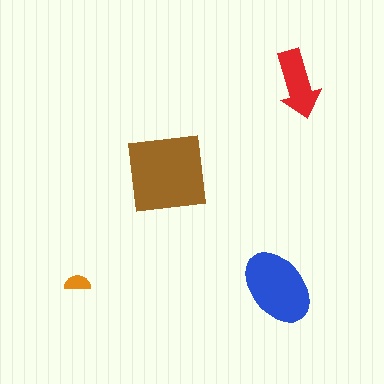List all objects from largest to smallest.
The brown square, the blue ellipse, the red arrow, the orange semicircle.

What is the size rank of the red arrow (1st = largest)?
3rd.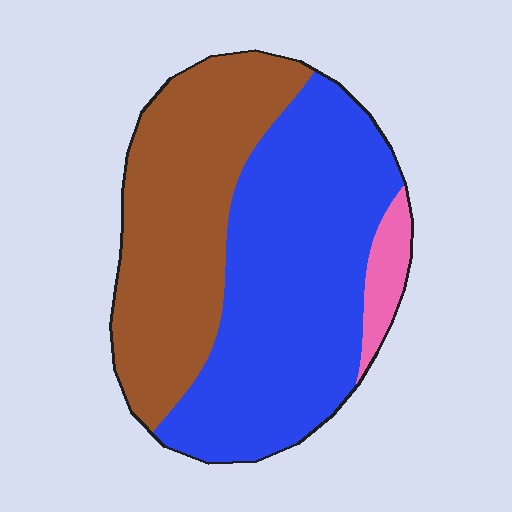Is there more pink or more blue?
Blue.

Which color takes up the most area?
Blue, at roughly 55%.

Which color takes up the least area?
Pink, at roughly 5%.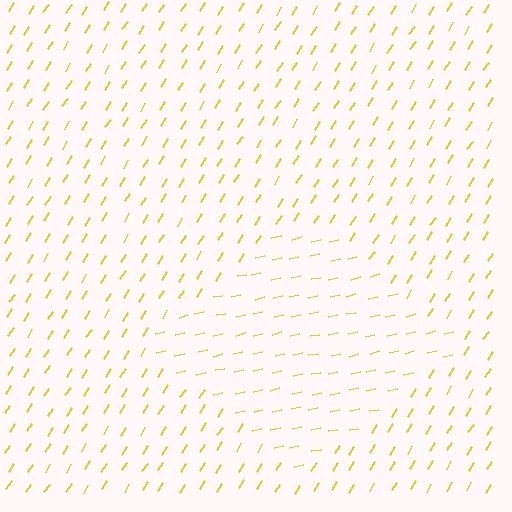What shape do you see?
I see a diamond.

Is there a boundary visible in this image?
Yes, there is a texture boundary formed by a change in line orientation.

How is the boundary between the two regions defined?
The boundary is defined purely by a change in line orientation (approximately 45 degrees difference). All lines are the same color and thickness.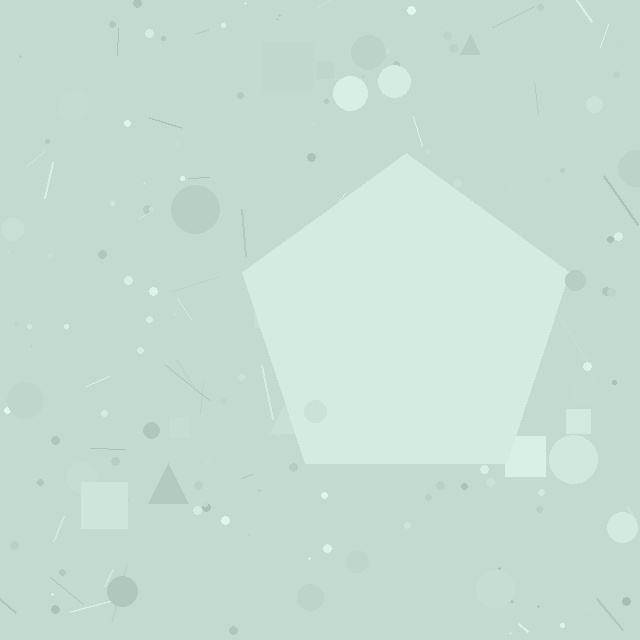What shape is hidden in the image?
A pentagon is hidden in the image.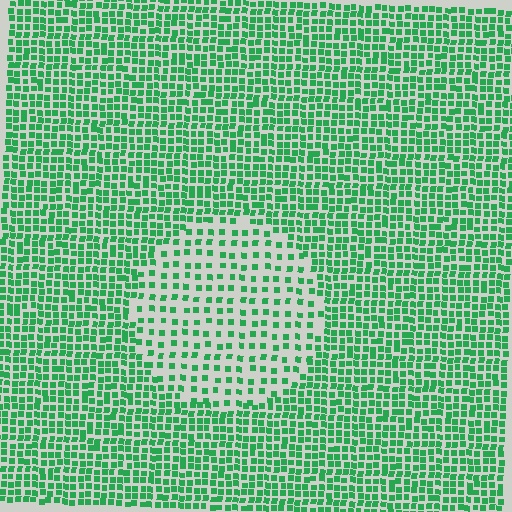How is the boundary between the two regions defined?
The boundary is defined by a change in element density (approximately 2.1x ratio). All elements are the same color, size, and shape.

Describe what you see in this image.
The image contains small green elements arranged at two different densities. A circle-shaped region is visible where the elements are less densely packed than the surrounding area.